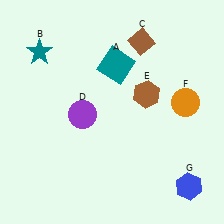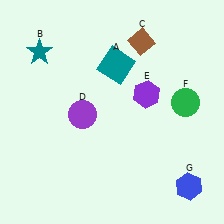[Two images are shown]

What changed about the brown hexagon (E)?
In Image 1, E is brown. In Image 2, it changed to purple.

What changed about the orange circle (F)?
In Image 1, F is orange. In Image 2, it changed to green.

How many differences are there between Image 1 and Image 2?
There are 2 differences between the two images.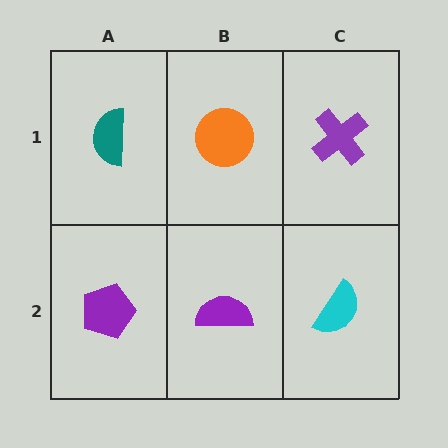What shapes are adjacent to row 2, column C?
A purple cross (row 1, column C), a purple semicircle (row 2, column B).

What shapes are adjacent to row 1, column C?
A cyan semicircle (row 2, column C), an orange circle (row 1, column B).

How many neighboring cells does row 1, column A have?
2.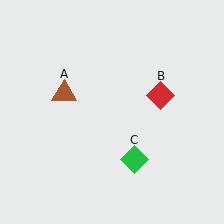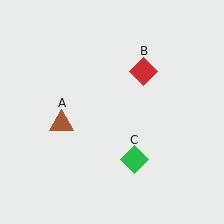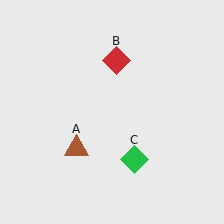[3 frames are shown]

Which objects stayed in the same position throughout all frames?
Green diamond (object C) remained stationary.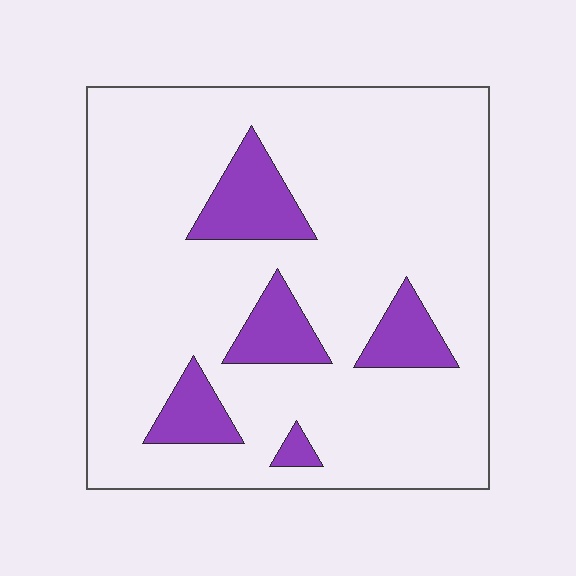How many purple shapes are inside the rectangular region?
5.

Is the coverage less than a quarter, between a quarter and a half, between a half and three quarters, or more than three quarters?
Less than a quarter.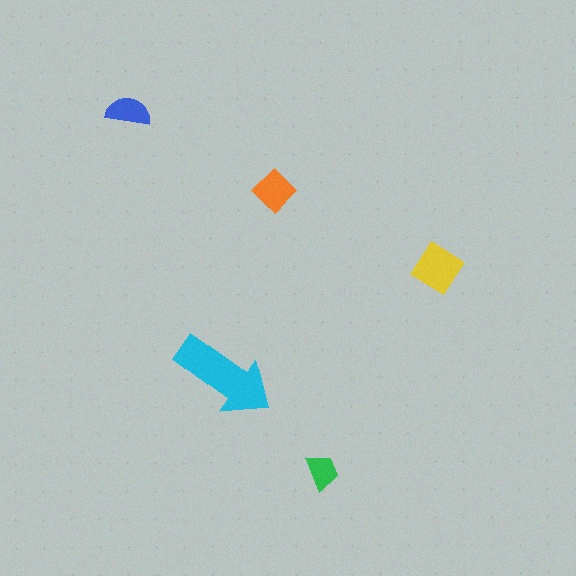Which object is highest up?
The blue semicircle is topmost.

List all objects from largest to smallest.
The cyan arrow, the yellow diamond, the orange diamond, the blue semicircle, the green trapezoid.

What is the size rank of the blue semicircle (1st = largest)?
4th.